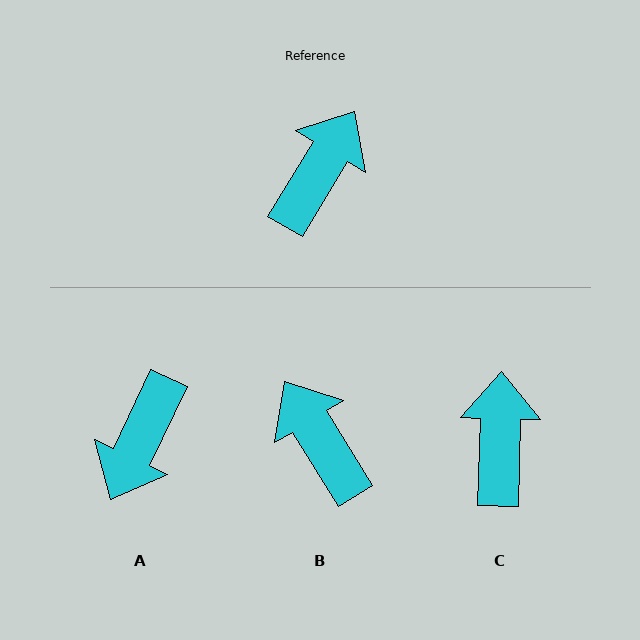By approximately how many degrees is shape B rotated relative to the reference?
Approximately 63 degrees counter-clockwise.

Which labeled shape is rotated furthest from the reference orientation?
A, about 175 degrees away.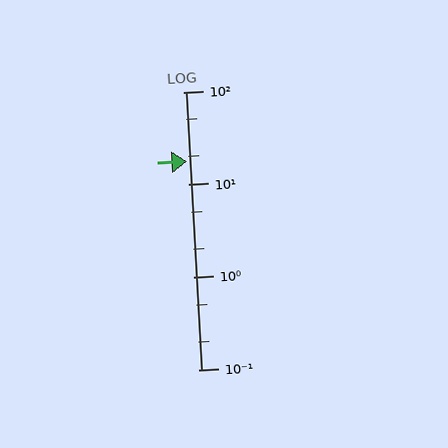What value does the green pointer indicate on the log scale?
The pointer indicates approximately 18.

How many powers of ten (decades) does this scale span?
The scale spans 3 decades, from 0.1 to 100.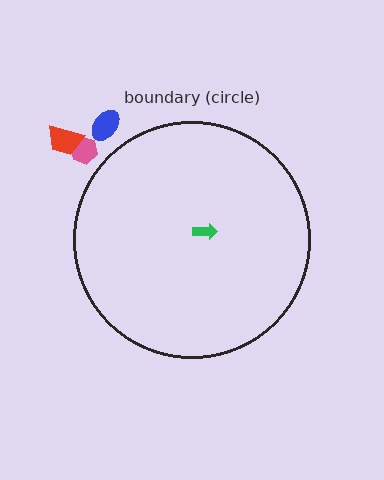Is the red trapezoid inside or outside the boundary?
Outside.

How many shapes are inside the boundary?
1 inside, 3 outside.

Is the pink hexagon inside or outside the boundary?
Outside.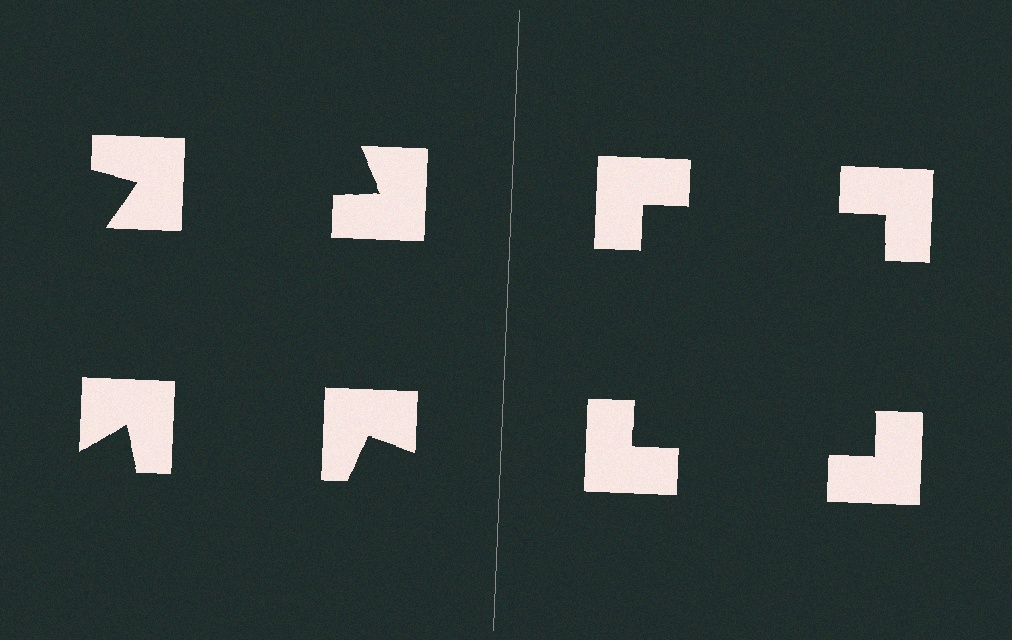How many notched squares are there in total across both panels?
8 — 4 on each side.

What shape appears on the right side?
An illusory square.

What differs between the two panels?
The notched squares are positioned identically on both sides; only the wedge orientations differ. On the right they align to a square; on the left they are misaligned.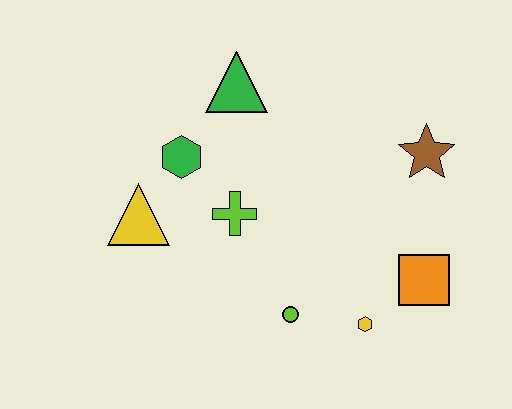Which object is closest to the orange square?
The yellow hexagon is closest to the orange square.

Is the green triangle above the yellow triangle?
Yes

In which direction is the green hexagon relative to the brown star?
The green hexagon is to the left of the brown star.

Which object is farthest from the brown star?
The yellow triangle is farthest from the brown star.